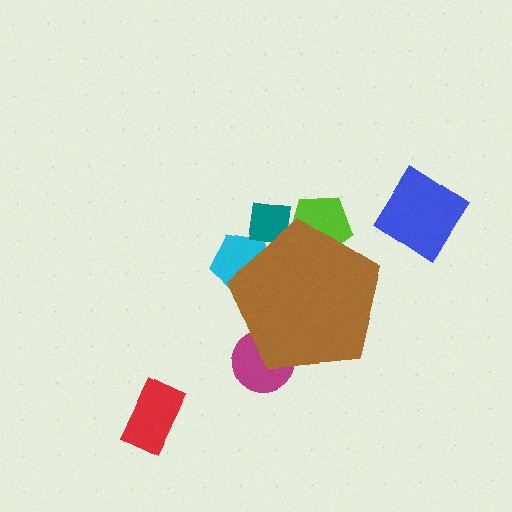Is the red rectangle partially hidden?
No, the red rectangle is fully visible.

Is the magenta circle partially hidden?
Yes, the magenta circle is partially hidden behind the brown pentagon.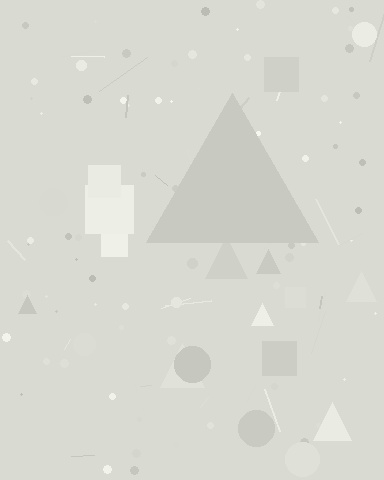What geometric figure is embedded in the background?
A triangle is embedded in the background.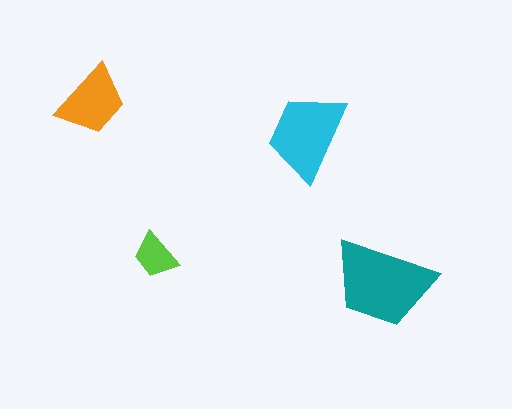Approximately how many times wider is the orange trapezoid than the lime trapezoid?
About 1.5 times wider.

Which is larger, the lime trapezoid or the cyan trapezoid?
The cyan one.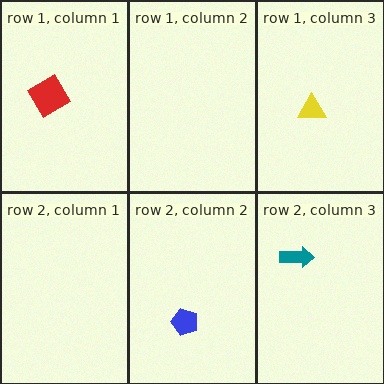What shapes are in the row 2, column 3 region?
The teal arrow.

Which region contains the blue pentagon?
The row 2, column 2 region.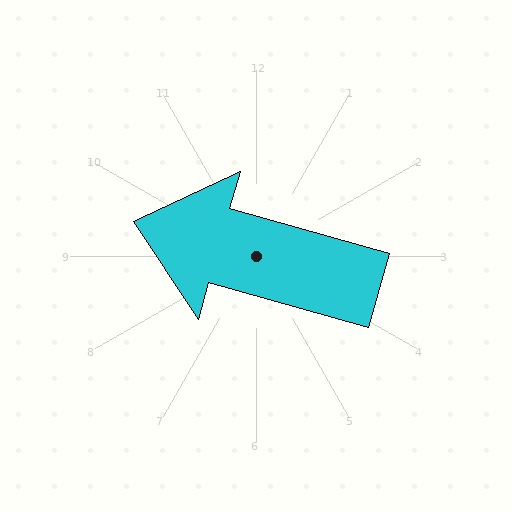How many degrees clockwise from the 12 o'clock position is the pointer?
Approximately 286 degrees.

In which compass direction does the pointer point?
West.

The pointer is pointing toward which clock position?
Roughly 10 o'clock.